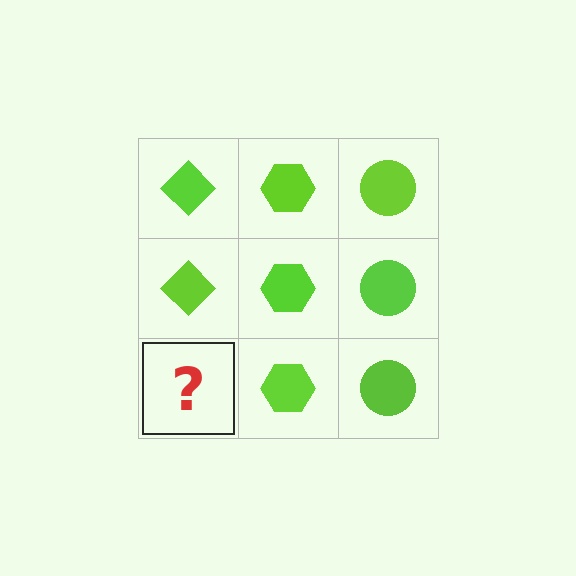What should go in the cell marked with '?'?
The missing cell should contain a lime diamond.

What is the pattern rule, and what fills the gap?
The rule is that each column has a consistent shape. The gap should be filled with a lime diamond.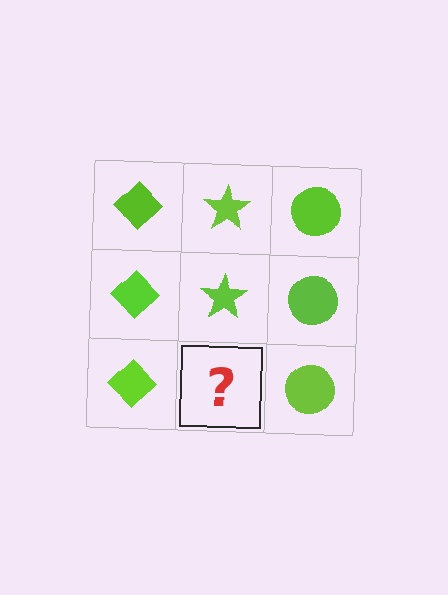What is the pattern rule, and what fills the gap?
The rule is that each column has a consistent shape. The gap should be filled with a lime star.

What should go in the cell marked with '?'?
The missing cell should contain a lime star.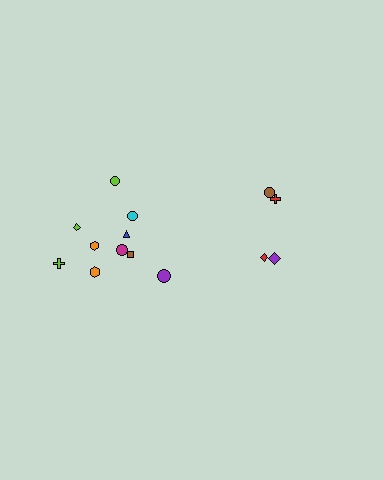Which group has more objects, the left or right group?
The left group.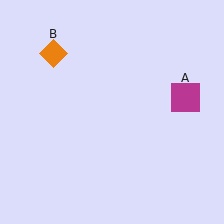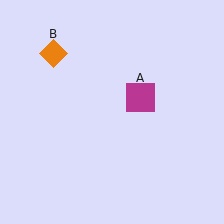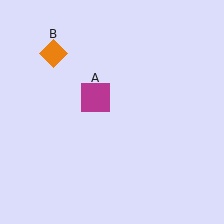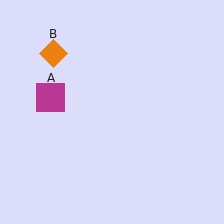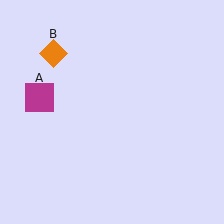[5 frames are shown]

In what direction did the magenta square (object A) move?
The magenta square (object A) moved left.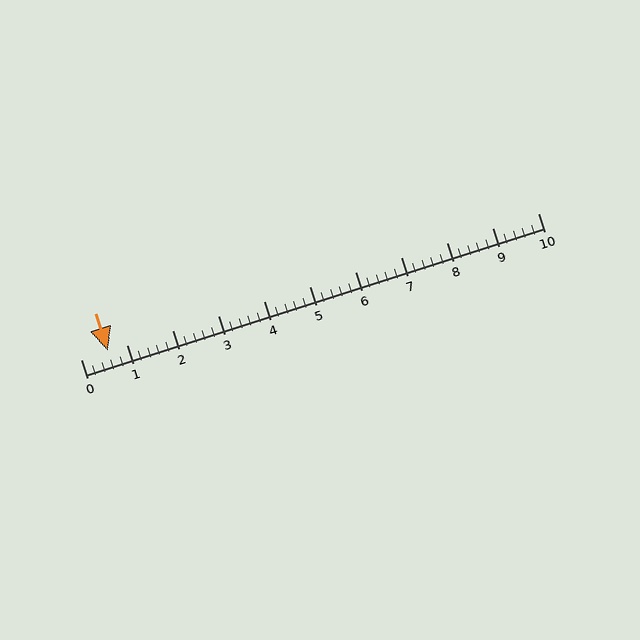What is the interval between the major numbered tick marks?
The major tick marks are spaced 1 units apart.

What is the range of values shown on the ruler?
The ruler shows values from 0 to 10.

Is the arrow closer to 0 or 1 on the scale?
The arrow is closer to 1.